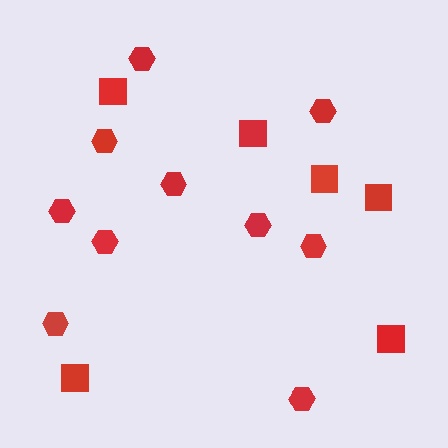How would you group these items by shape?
There are 2 groups: one group of squares (6) and one group of hexagons (10).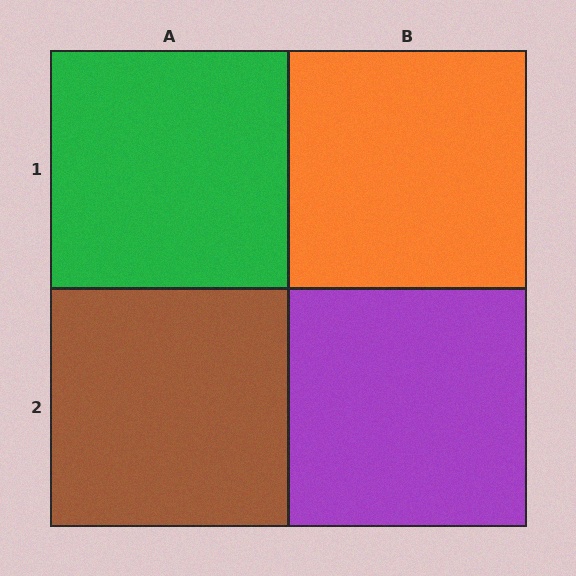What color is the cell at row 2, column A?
Brown.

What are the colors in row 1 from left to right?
Green, orange.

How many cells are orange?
1 cell is orange.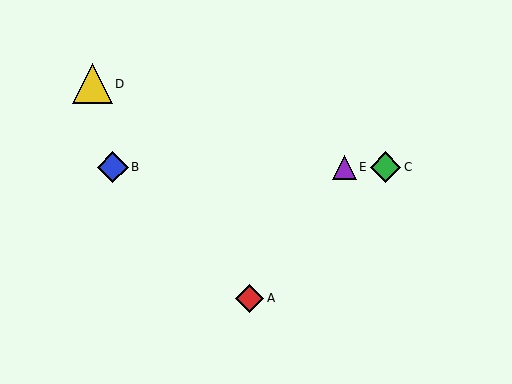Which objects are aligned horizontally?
Objects B, C, E are aligned horizontally.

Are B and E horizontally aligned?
Yes, both are at y≈167.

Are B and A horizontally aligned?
No, B is at y≈167 and A is at y≈298.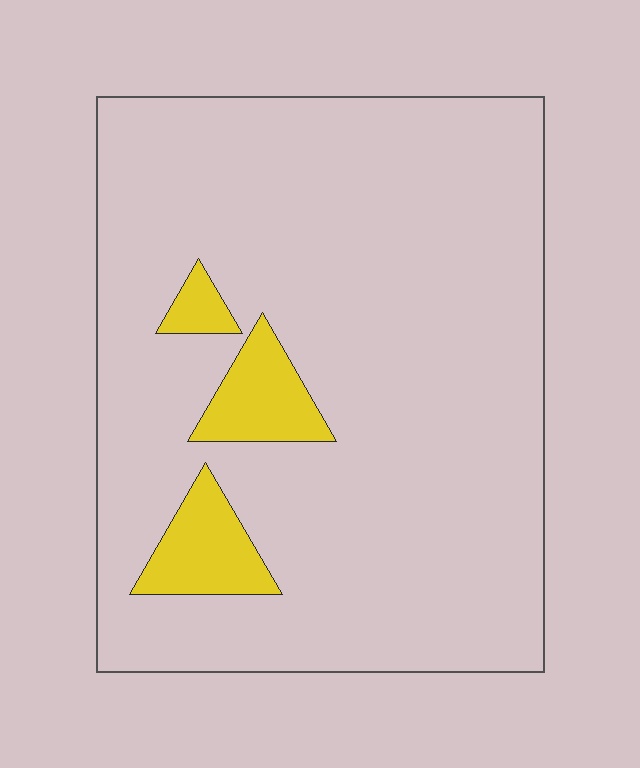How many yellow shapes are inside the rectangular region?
3.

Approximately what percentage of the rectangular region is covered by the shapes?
Approximately 10%.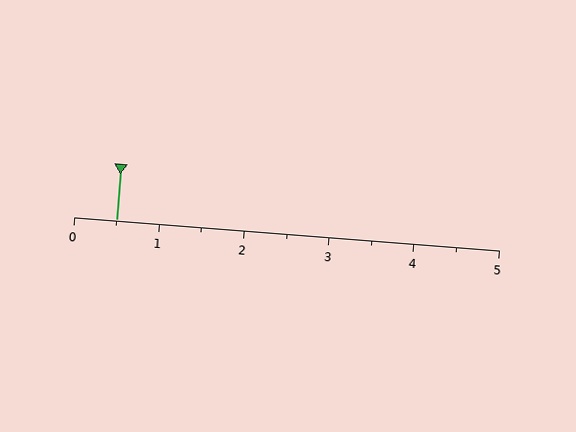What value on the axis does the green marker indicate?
The marker indicates approximately 0.5.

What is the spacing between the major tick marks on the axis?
The major ticks are spaced 1 apart.